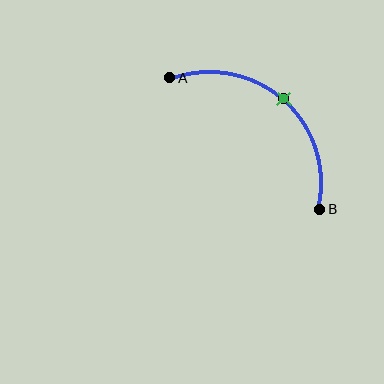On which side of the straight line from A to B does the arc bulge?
The arc bulges above and to the right of the straight line connecting A and B.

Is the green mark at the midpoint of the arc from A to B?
Yes. The green mark lies on the arc at equal arc-length from both A and B — it is the arc midpoint.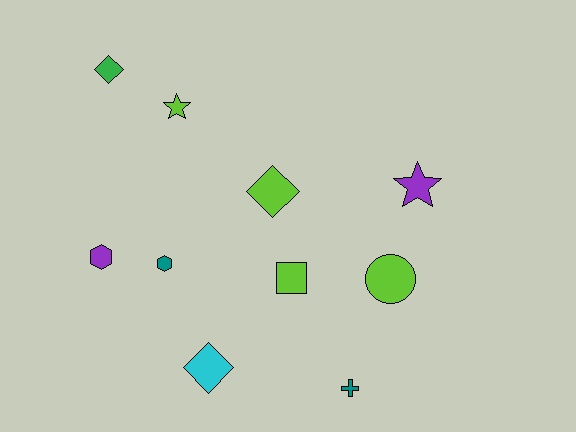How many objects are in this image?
There are 10 objects.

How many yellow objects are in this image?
There are no yellow objects.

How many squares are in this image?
There is 1 square.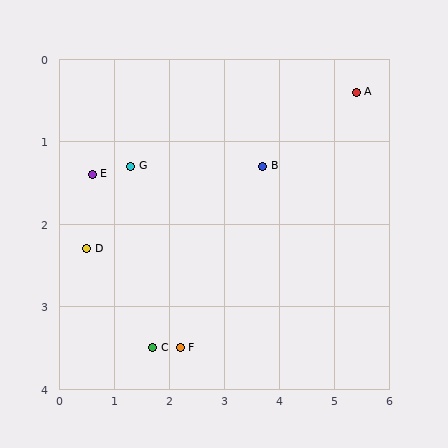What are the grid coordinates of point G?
Point G is at approximately (1.3, 1.3).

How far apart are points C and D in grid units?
Points C and D are about 1.7 grid units apart.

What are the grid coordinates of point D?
Point D is at approximately (0.5, 2.3).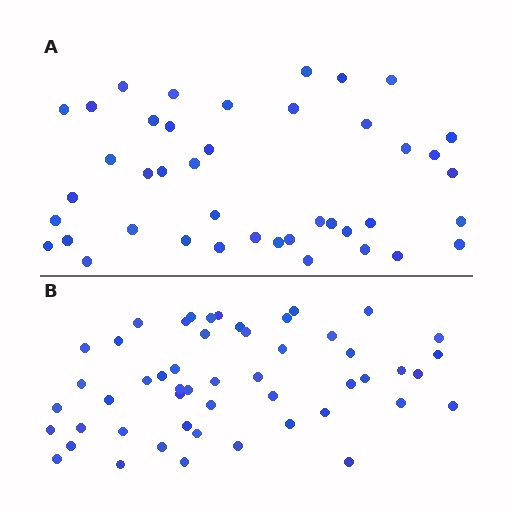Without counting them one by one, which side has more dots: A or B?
Region B (the bottom region) has more dots.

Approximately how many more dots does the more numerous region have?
Region B has roughly 8 or so more dots than region A.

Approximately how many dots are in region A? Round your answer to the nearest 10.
About 40 dots. (The exact count is 42, which rounds to 40.)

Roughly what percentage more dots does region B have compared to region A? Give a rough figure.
About 20% more.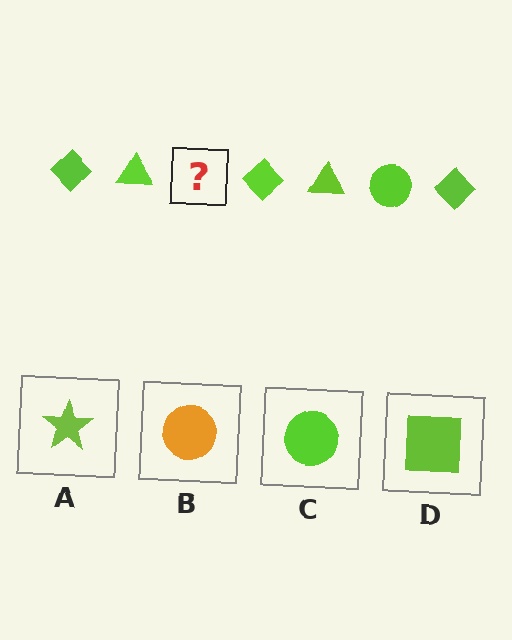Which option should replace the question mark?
Option C.